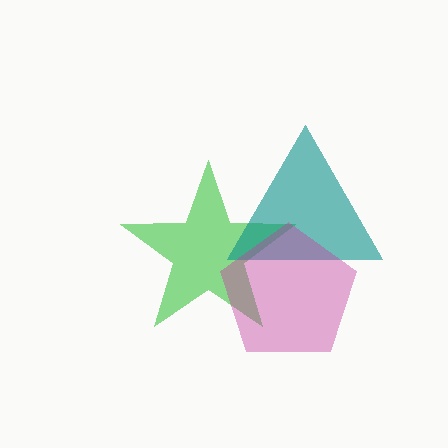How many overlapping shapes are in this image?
There are 3 overlapping shapes in the image.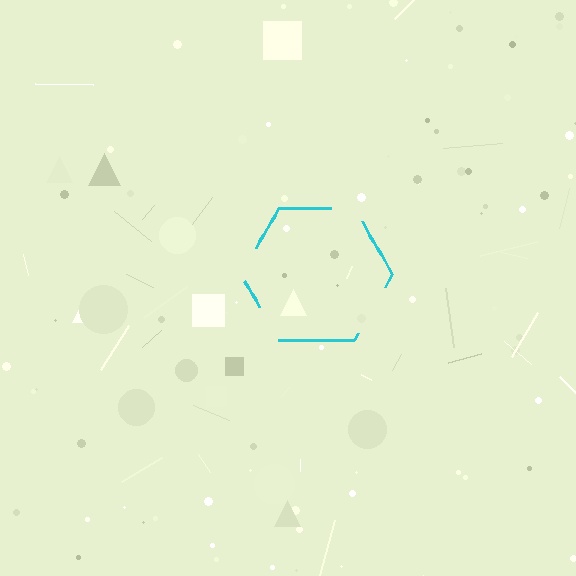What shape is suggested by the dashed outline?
The dashed outline suggests a hexagon.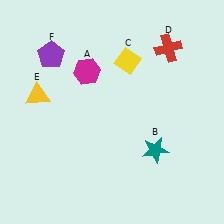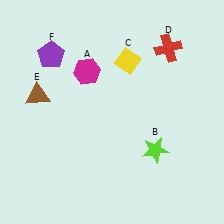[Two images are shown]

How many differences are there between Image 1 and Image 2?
There are 2 differences between the two images.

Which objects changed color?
B changed from teal to lime. E changed from yellow to brown.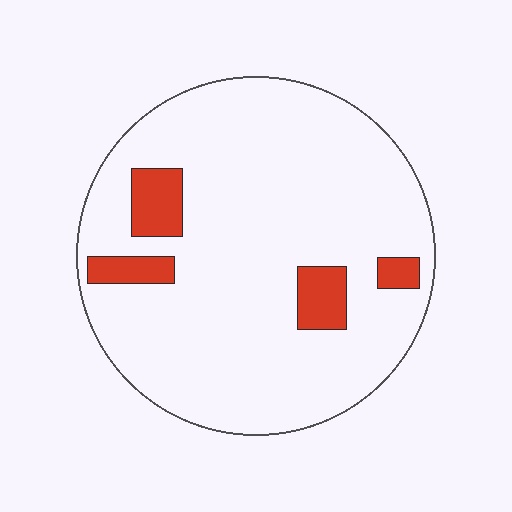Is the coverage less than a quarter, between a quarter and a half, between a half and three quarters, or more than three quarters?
Less than a quarter.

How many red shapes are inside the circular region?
4.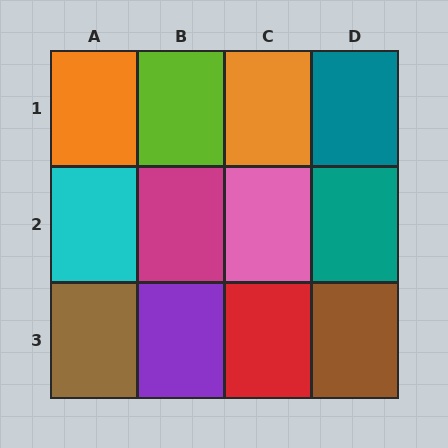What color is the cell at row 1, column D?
Teal.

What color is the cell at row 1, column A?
Orange.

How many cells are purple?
1 cell is purple.